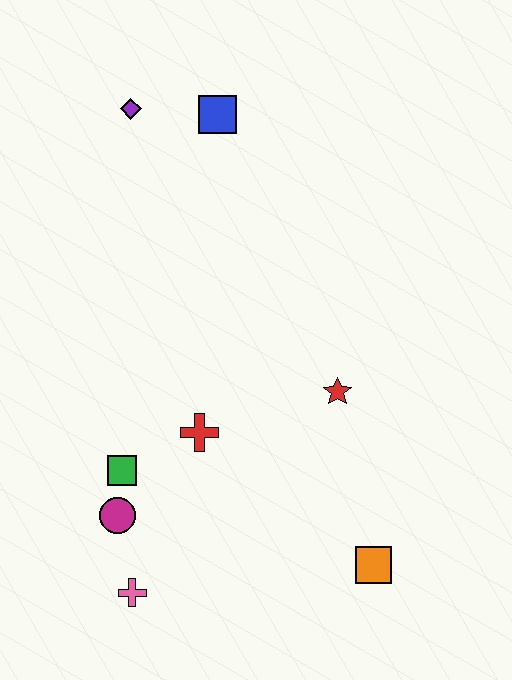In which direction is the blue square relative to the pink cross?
The blue square is above the pink cross.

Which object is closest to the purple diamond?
The blue square is closest to the purple diamond.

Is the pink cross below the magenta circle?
Yes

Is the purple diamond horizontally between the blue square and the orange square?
No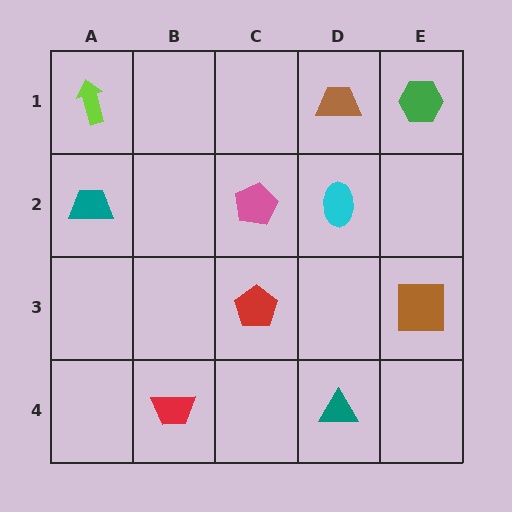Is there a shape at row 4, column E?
No, that cell is empty.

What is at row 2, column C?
A pink pentagon.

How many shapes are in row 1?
3 shapes.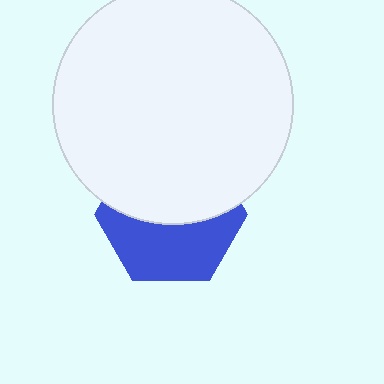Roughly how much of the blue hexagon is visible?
About half of it is visible (roughly 48%).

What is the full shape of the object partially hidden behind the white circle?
The partially hidden object is a blue hexagon.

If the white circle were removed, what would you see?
You would see the complete blue hexagon.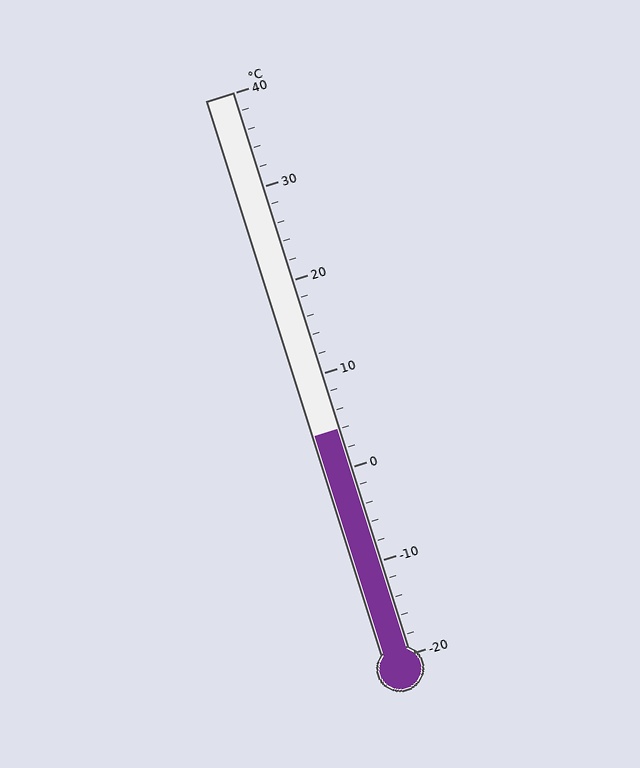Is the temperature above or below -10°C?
The temperature is above -10°C.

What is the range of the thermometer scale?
The thermometer scale ranges from -20°C to 40°C.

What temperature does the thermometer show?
The thermometer shows approximately 4°C.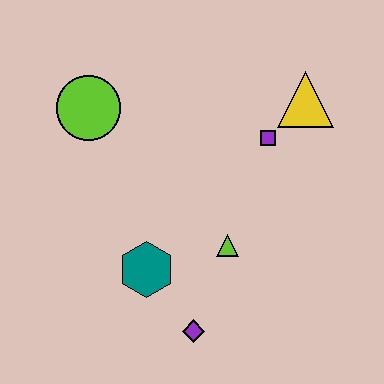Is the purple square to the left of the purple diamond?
No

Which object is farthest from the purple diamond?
The yellow triangle is farthest from the purple diamond.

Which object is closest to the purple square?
The yellow triangle is closest to the purple square.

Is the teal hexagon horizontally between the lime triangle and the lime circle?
Yes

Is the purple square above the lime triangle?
Yes